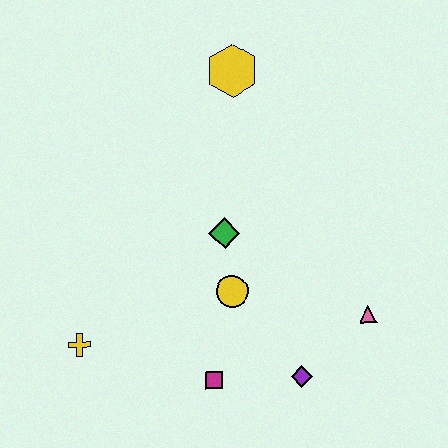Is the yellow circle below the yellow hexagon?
Yes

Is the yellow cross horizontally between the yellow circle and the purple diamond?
No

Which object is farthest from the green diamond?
The yellow cross is farthest from the green diamond.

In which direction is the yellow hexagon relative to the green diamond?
The yellow hexagon is above the green diamond.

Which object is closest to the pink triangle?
The purple diamond is closest to the pink triangle.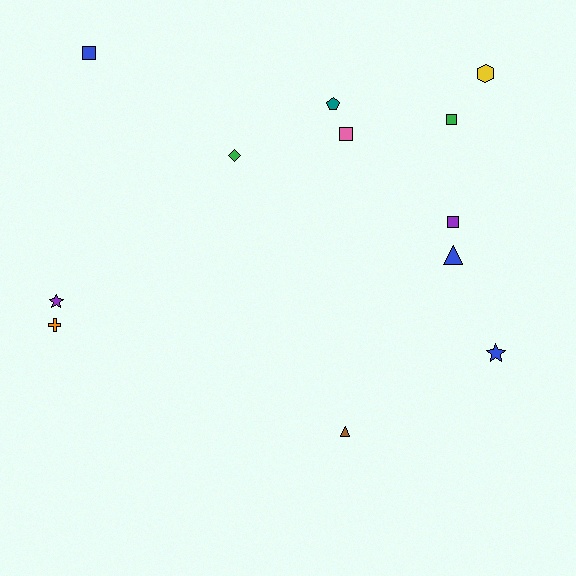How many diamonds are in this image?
There is 1 diamond.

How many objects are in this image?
There are 12 objects.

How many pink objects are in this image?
There is 1 pink object.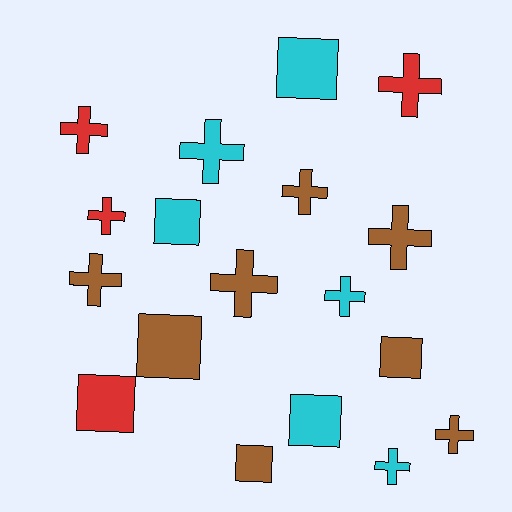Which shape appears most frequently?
Cross, with 11 objects.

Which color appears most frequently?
Brown, with 8 objects.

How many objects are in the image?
There are 18 objects.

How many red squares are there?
There is 1 red square.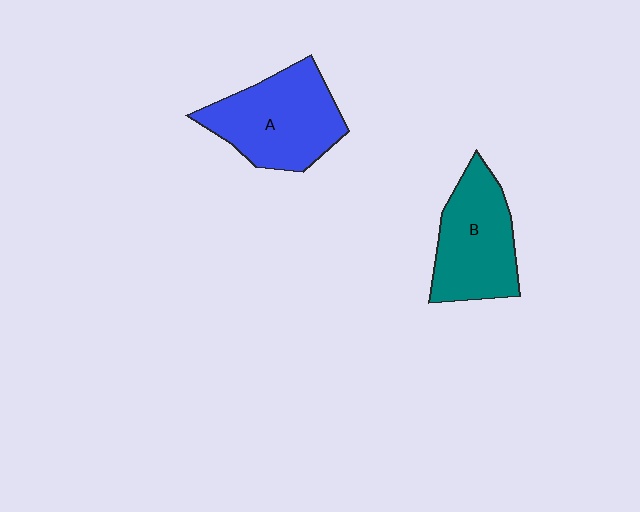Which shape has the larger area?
Shape A (blue).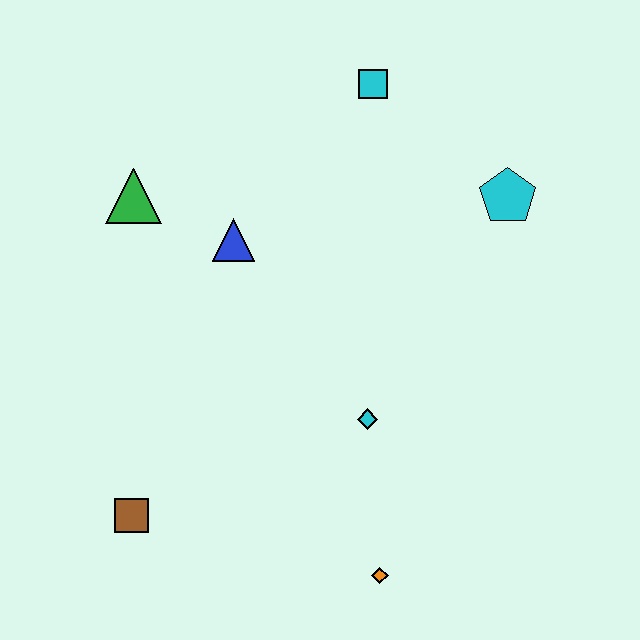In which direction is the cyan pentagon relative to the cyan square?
The cyan pentagon is to the right of the cyan square.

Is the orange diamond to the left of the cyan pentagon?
Yes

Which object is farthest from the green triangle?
The orange diamond is farthest from the green triangle.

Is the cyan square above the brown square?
Yes